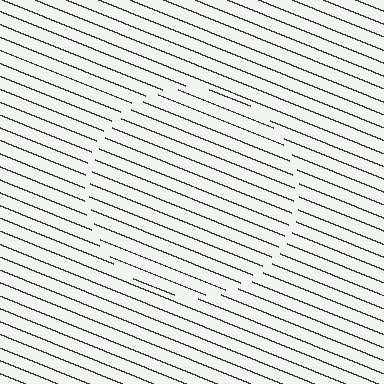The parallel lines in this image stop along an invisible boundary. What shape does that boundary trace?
An illusory circle. The interior of the shape contains the same grating, shifted by half a period — the contour is defined by the phase discontinuity where line-ends from the inner and outer gratings abut.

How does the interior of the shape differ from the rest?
The interior of the shape contains the same grating, shifted by half a period — the contour is defined by the phase discontinuity where line-ends from the inner and outer gratings abut.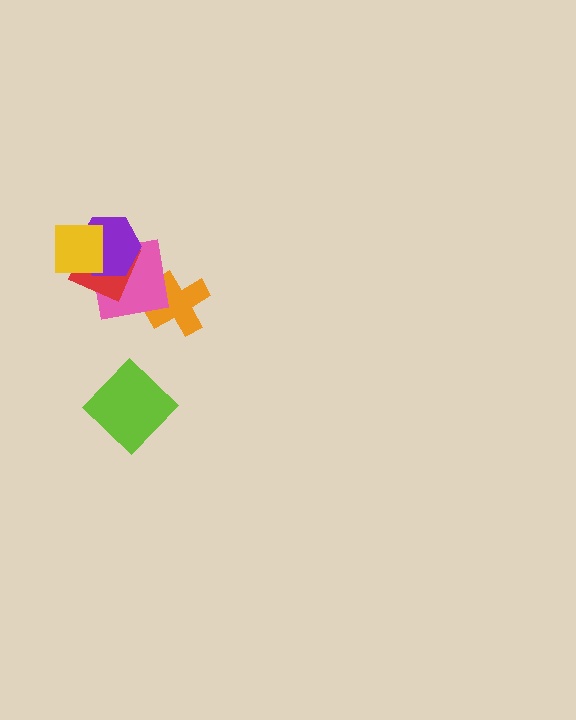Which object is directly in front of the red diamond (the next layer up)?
The purple hexagon is directly in front of the red diamond.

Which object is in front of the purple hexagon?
The yellow square is in front of the purple hexagon.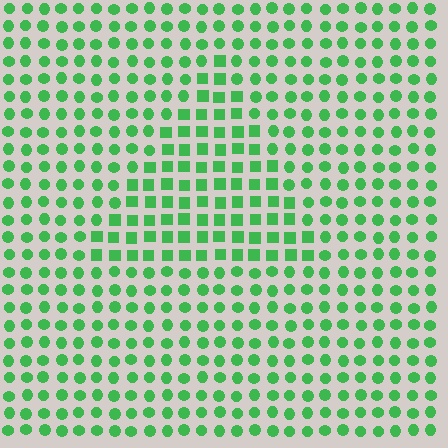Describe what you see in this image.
The image is filled with small green elements arranged in a uniform grid. A triangle-shaped region contains squares, while the surrounding area contains circles. The boundary is defined purely by the change in element shape.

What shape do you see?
I see a triangle.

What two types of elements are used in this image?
The image uses squares inside the triangle region and circles outside it.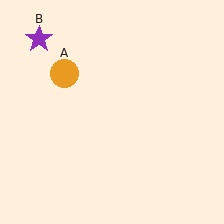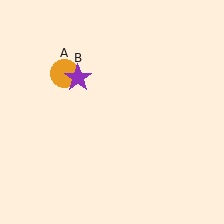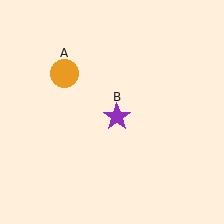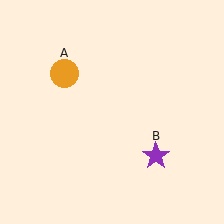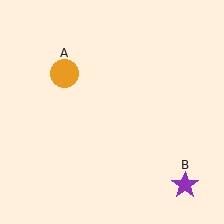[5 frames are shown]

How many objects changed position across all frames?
1 object changed position: purple star (object B).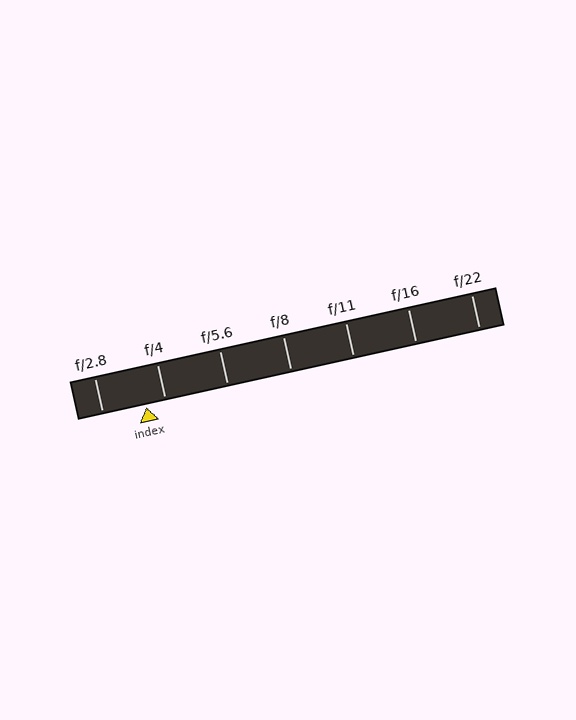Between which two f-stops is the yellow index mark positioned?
The index mark is between f/2.8 and f/4.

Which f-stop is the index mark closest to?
The index mark is closest to f/4.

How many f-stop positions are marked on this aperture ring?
There are 7 f-stop positions marked.